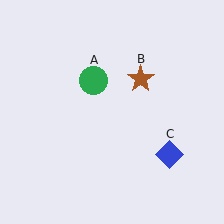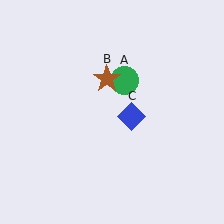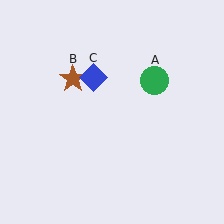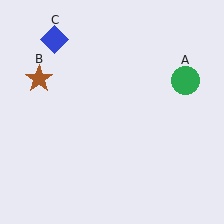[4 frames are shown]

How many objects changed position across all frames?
3 objects changed position: green circle (object A), brown star (object B), blue diamond (object C).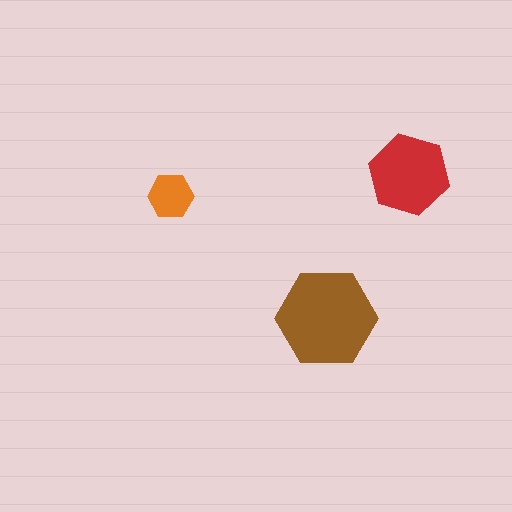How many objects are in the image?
There are 3 objects in the image.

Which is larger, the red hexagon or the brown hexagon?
The brown one.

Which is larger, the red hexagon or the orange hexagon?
The red one.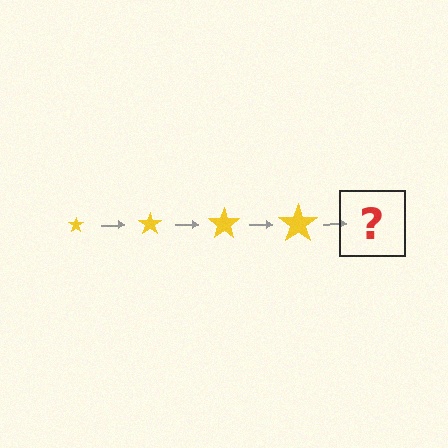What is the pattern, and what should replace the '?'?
The pattern is that the star gets progressively larger each step. The '?' should be a yellow star, larger than the previous one.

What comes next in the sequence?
The next element should be a yellow star, larger than the previous one.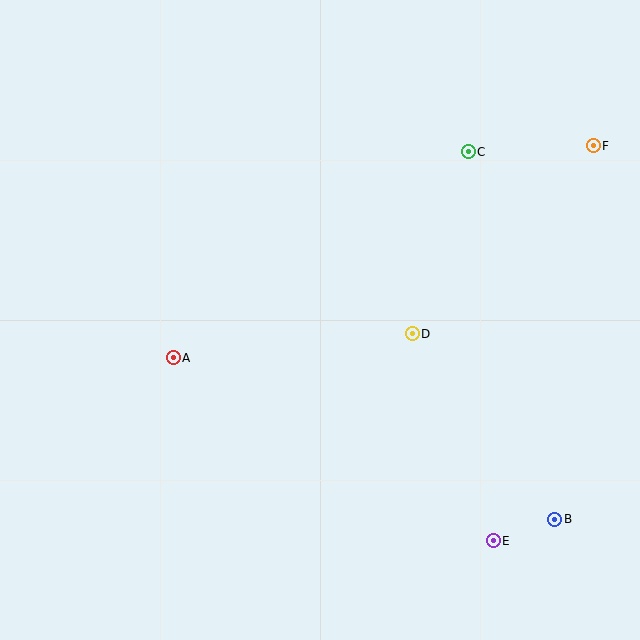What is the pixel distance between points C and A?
The distance between C and A is 360 pixels.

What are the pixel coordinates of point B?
Point B is at (555, 519).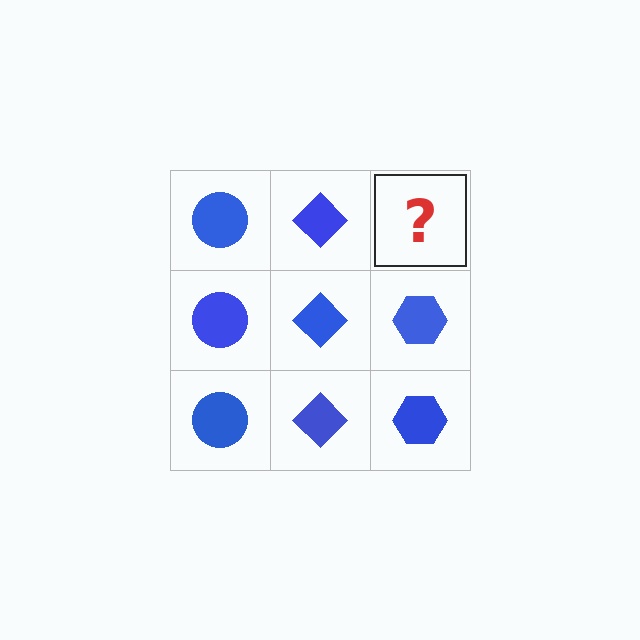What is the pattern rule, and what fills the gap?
The rule is that each column has a consistent shape. The gap should be filled with a blue hexagon.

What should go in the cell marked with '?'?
The missing cell should contain a blue hexagon.